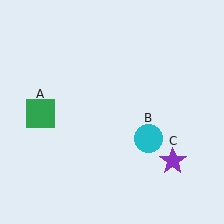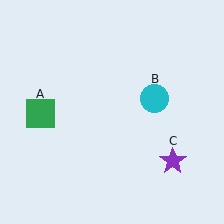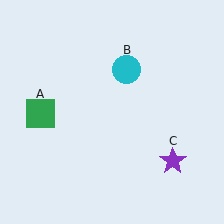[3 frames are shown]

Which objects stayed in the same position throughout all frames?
Green square (object A) and purple star (object C) remained stationary.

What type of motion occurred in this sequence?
The cyan circle (object B) rotated counterclockwise around the center of the scene.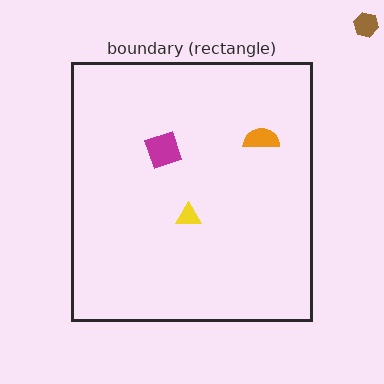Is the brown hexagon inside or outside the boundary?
Outside.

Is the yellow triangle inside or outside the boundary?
Inside.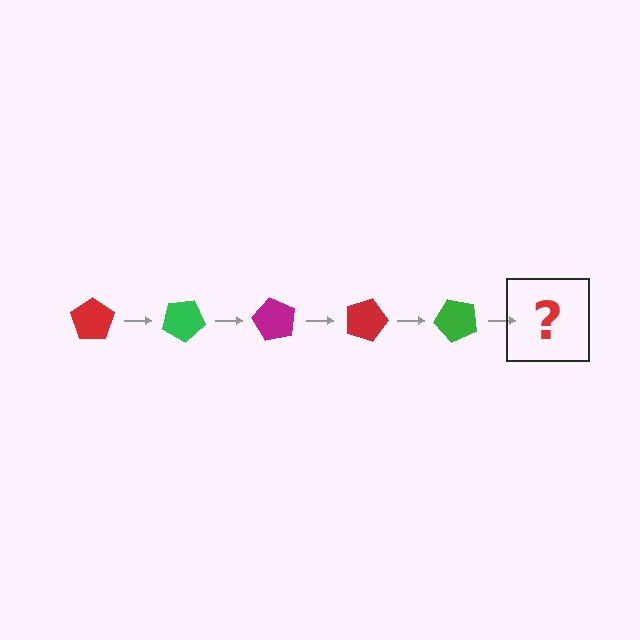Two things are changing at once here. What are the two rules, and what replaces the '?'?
The two rules are that it rotates 30 degrees each step and the color cycles through red, green, and magenta. The '?' should be a magenta pentagon, rotated 150 degrees from the start.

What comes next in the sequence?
The next element should be a magenta pentagon, rotated 150 degrees from the start.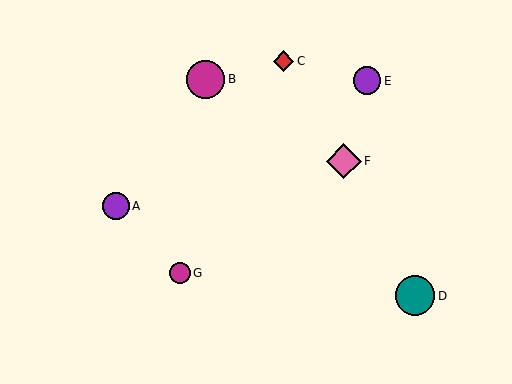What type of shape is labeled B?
Shape B is a magenta circle.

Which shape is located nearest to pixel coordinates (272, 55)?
The red diamond (labeled C) at (284, 61) is nearest to that location.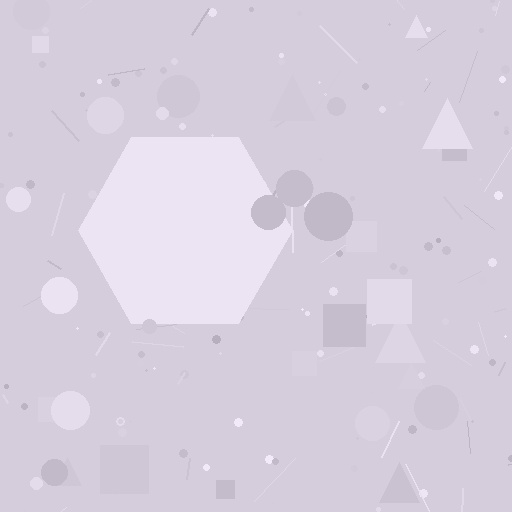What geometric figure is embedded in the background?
A hexagon is embedded in the background.